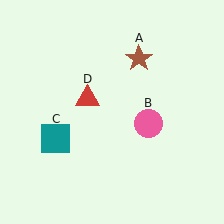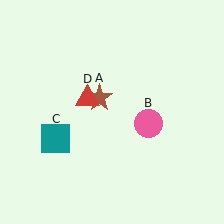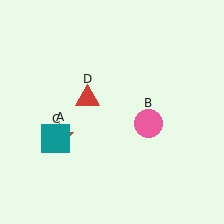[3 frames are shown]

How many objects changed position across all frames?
1 object changed position: brown star (object A).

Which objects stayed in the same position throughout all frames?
Pink circle (object B) and teal square (object C) and red triangle (object D) remained stationary.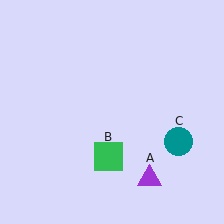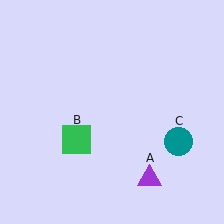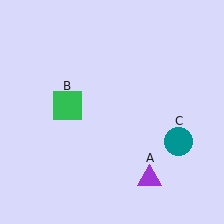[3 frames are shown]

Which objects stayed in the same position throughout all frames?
Purple triangle (object A) and teal circle (object C) remained stationary.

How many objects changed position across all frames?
1 object changed position: green square (object B).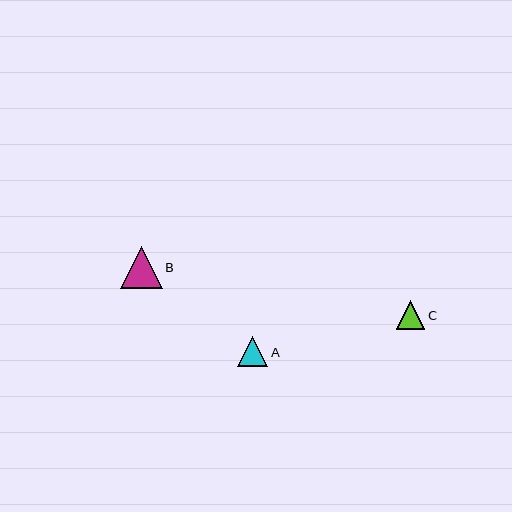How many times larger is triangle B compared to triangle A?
Triangle B is approximately 1.4 times the size of triangle A.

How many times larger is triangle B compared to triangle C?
Triangle B is approximately 1.5 times the size of triangle C.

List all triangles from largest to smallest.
From largest to smallest: B, A, C.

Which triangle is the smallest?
Triangle C is the smallest with a size of approximately 28 pixels.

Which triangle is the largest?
Triangle B is the largest with a size of approximately 42 pixels.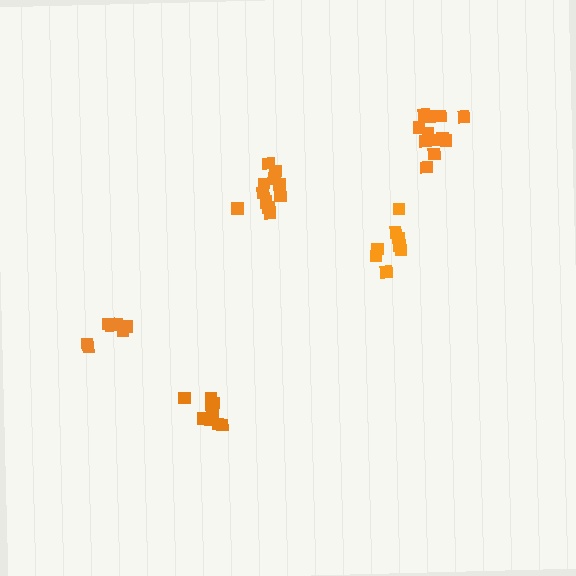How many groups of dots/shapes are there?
There are 5 groups.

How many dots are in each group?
Group 1: 7 dots, Group 2: 11 dots, Group 3: 8 dots, Group 4: 11 dots, Group 5: 12 dots (49 total).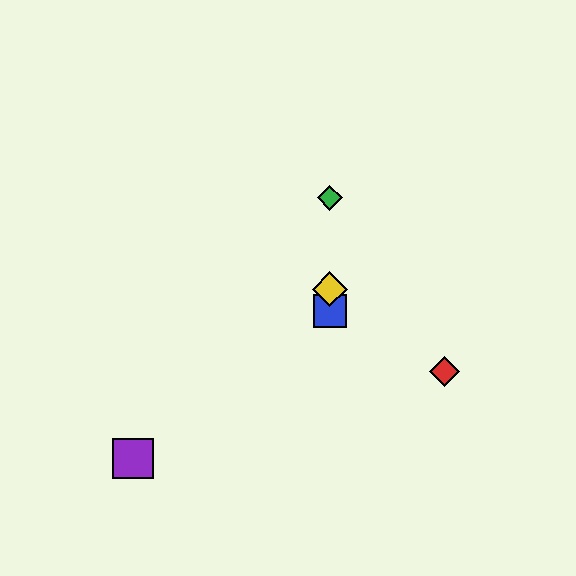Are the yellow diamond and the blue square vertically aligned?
Yes, both are at x≈330.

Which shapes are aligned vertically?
The blue square, the green diamond, the yellow diamond are aligned vertically.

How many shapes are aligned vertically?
3 shapes (the blue square, the green diamond, the yellow diamond) are aligned vertically.